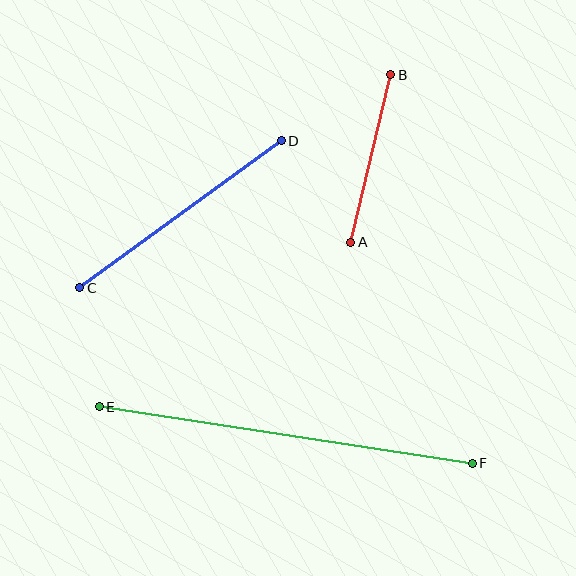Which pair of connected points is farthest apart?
Points E and F are farthest apart.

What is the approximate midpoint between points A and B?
The midpoint is at approximately (371, 158) pixels.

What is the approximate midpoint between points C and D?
The midpoint is at approximately (180, 214) pixels.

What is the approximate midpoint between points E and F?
The midpoint is at approximately (286, 435) pixels.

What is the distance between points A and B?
The distance is approximately 172 pixels.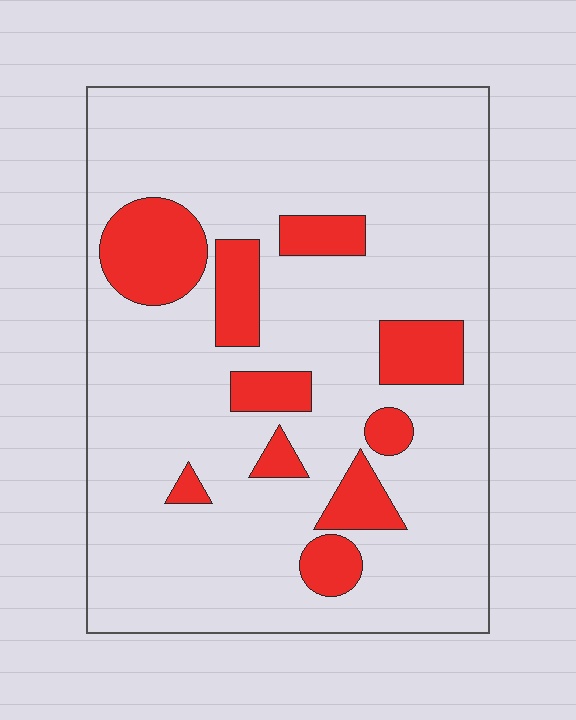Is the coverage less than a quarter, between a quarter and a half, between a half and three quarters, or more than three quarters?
Less than a quarter.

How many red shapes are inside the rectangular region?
10.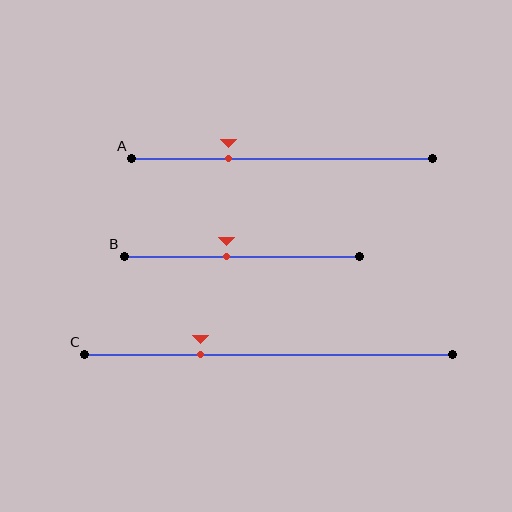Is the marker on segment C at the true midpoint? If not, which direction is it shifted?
No, the marker on segment C is shifted to the left by about 19% of the segment length.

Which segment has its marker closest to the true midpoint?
Segment B has its marker closest to the true midpoint.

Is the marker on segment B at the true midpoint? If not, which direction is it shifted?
No, the marker on segment B is shifted to the left by about 6% of the segment length.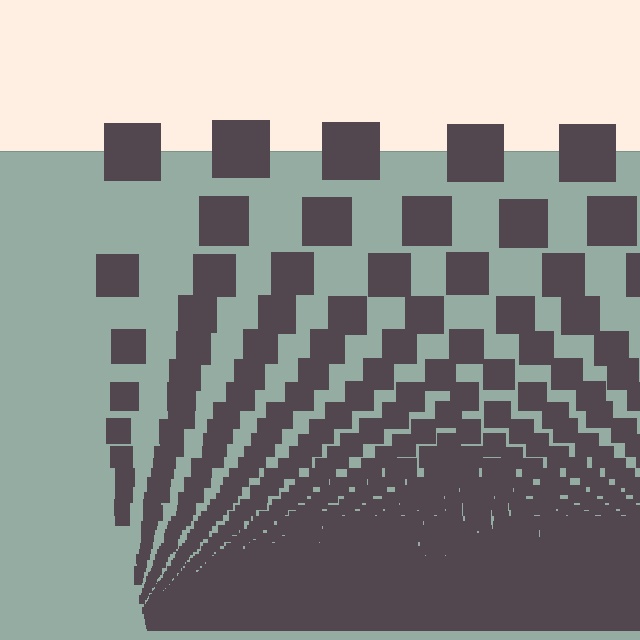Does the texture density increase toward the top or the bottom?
Density increases toward the bottom.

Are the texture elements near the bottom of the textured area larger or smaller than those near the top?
Smaller. The gradient is inverted — elements near the bottom are smaller and denser.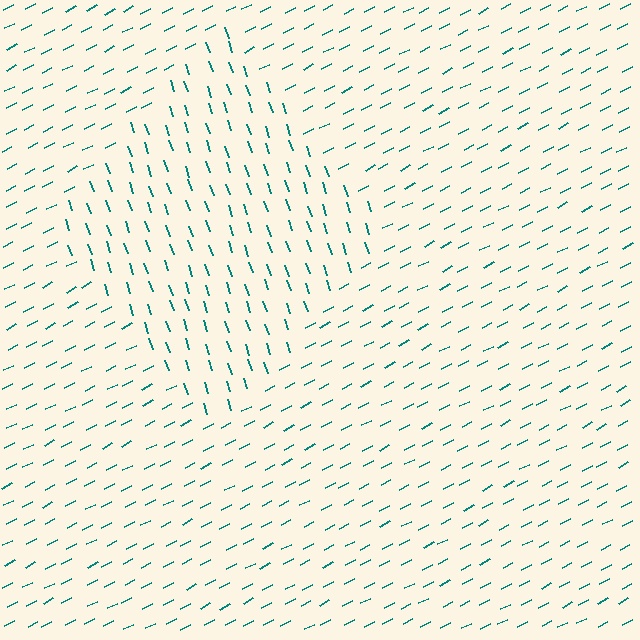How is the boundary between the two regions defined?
The boundary is defined purely by a change in line orientation (approximately 81 degrees difference). All lines are the same color and thickness.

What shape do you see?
I see a diamond.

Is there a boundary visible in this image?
Yes, there is a texture boundary formed by a change in line orientation.